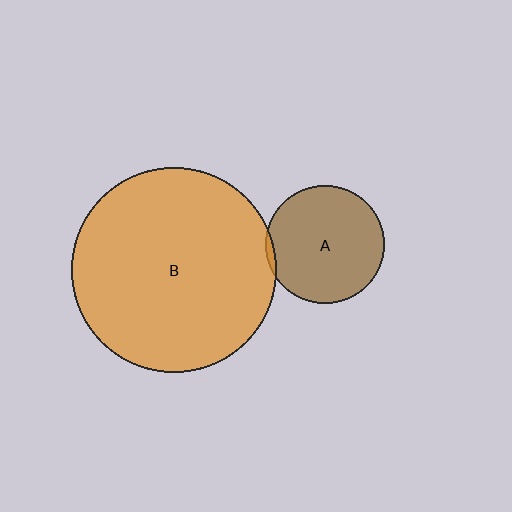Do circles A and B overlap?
Yes.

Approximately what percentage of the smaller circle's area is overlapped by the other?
Approximately 5%.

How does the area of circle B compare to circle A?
Approximately 3.0 times.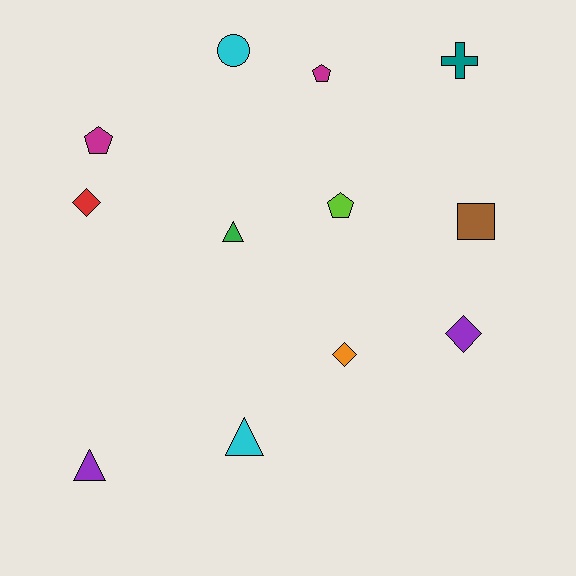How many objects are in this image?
There are 12 objects.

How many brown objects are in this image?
There is 1 brown object.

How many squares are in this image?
There is 1 square.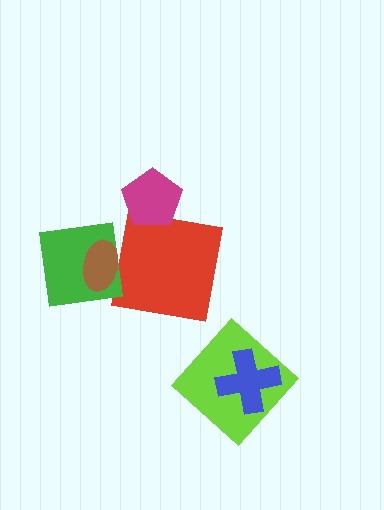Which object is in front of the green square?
The brown ellipse is in front of the green square.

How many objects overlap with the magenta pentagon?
1 object overlaps with the magenta pentagon.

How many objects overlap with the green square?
1 object overlaps with the green square.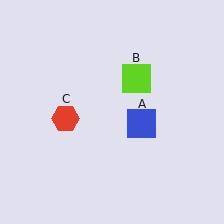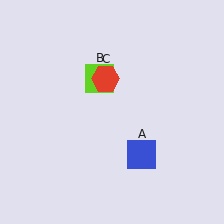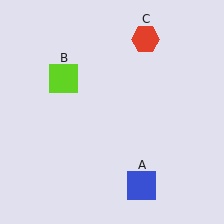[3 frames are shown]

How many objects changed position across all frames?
3 objects changed position: blue square (object A), lime square (object B), red hexagon (object C).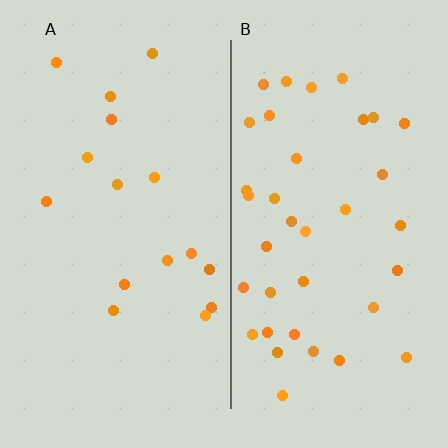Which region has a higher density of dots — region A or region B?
B (the right).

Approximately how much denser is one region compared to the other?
Approximately 2.3× — region B over region A.